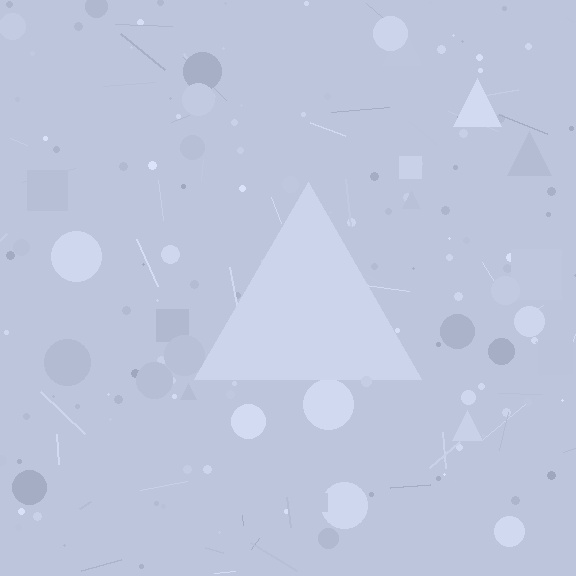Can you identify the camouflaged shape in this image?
The camouflaged shape is a triangle.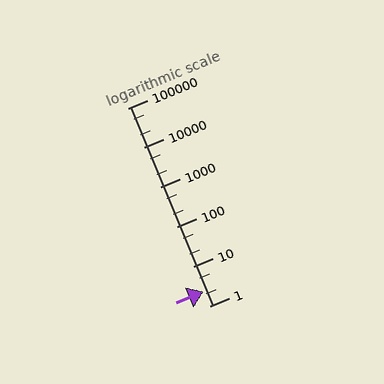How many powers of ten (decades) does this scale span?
The scale spans 5 decades, from 1 to 100000.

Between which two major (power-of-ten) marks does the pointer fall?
The pointer is between 1 and 10.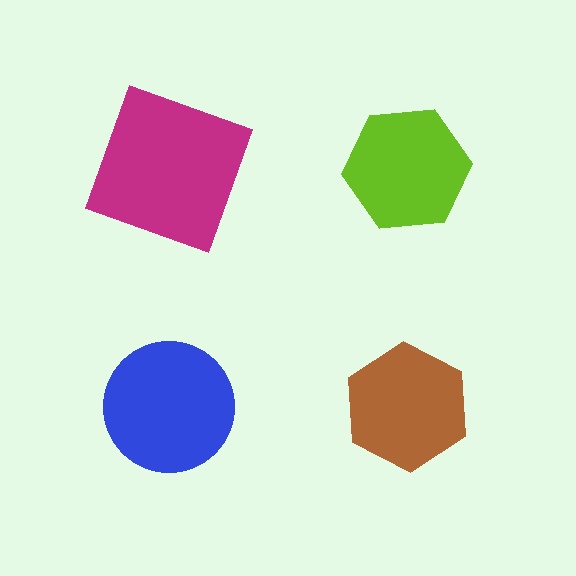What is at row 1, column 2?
A lime hexagon.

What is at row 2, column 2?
A brown hexagon.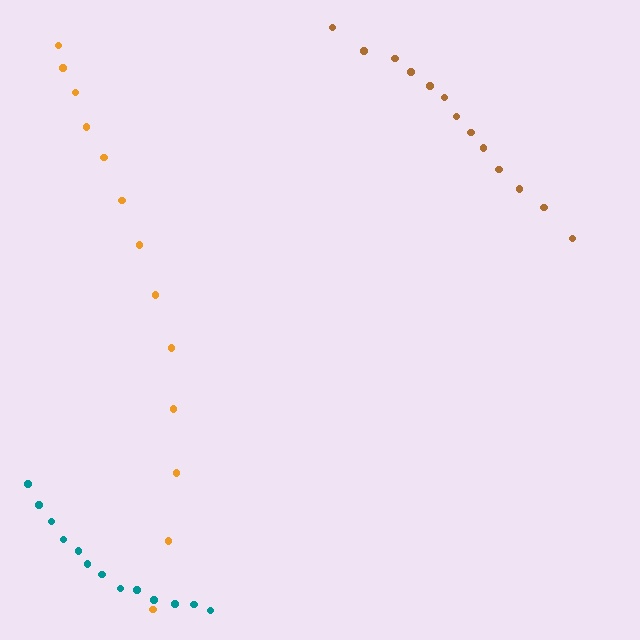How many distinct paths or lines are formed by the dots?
There are 3 distinct paths.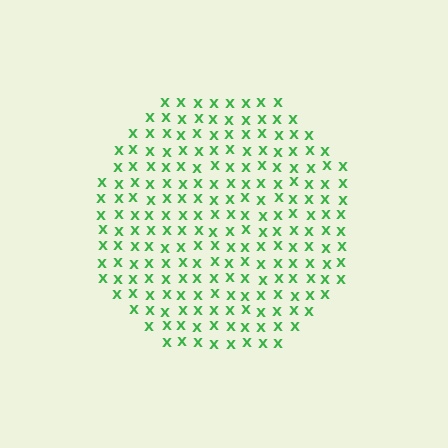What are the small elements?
The small elements are letter X's.